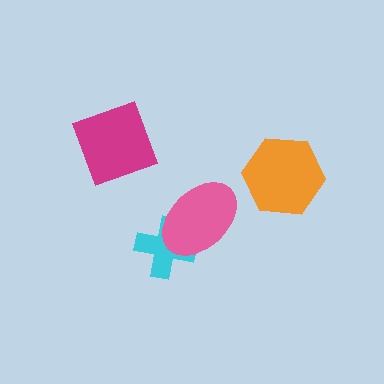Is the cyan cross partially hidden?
Yes, it is partially covered by another shape.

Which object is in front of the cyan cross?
The pink ellipse is in front of the cyan cross.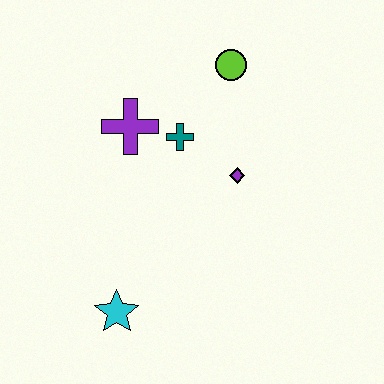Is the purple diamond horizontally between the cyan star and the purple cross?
No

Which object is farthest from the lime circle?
The cyan star is farthest from the lime circle.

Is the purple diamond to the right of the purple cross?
Yes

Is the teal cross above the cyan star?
Yes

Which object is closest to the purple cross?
The teal cross is closest to the purple cross.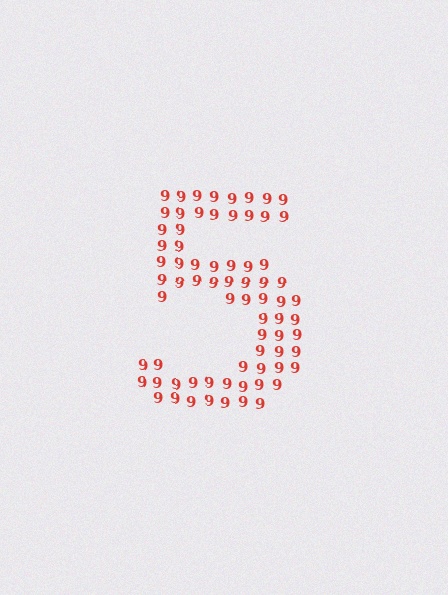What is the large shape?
The large shape is the digit 5.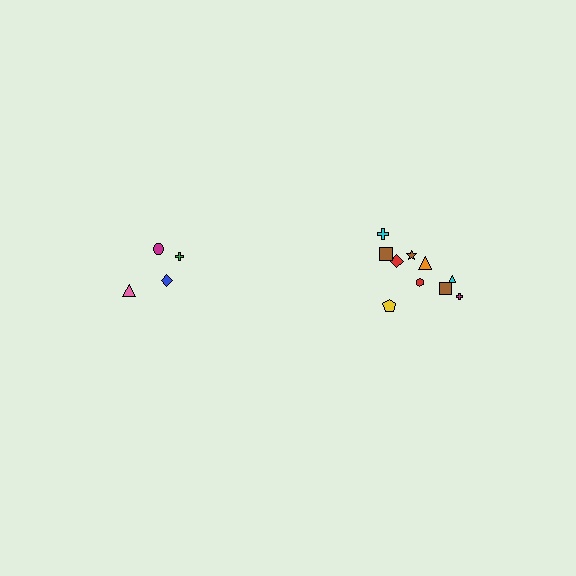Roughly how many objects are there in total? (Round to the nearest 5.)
Roughly 15 objects in total.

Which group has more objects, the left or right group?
The right group.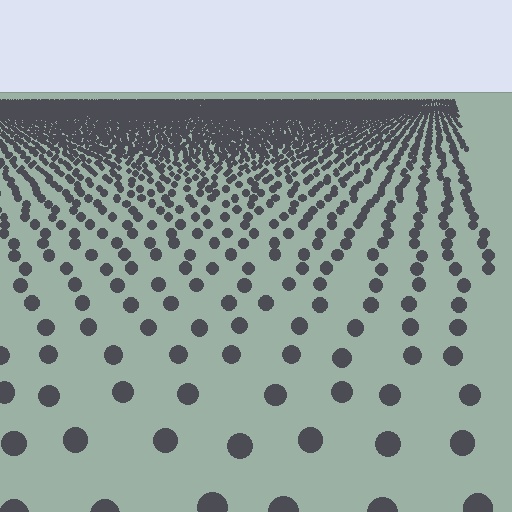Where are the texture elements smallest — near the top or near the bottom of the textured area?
Near the top.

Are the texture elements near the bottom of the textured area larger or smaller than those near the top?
Larger. Near the bottom, elements are closer to the viewer and appear at a bigger on-screen size.